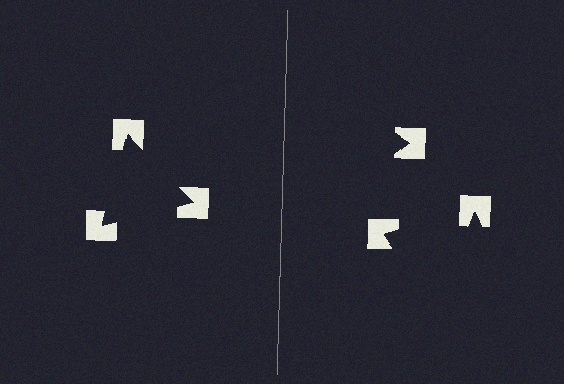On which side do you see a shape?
An illusory triangle appears on the left side. On the right side the wedge cuts are rotated, so no coherent shape forms.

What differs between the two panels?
The notched squares are positioned identically on both sides; only the wedge orientations differ. On the left they align to a triangle; on the right they are misaligned.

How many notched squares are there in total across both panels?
6 — 3 on each side.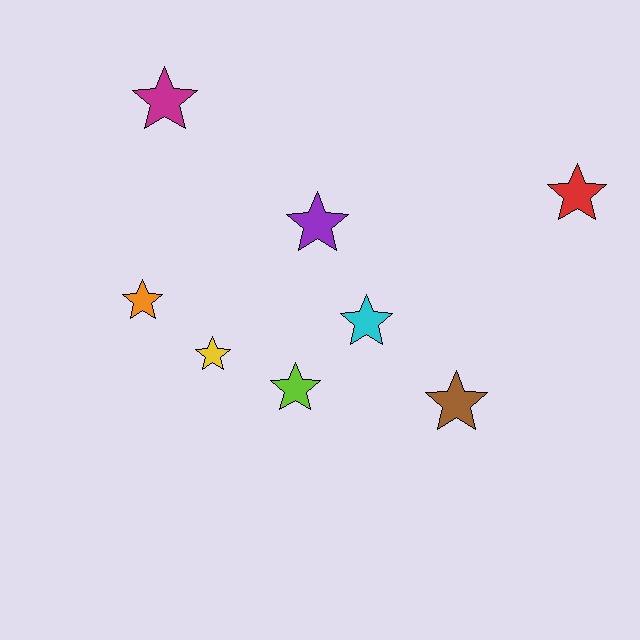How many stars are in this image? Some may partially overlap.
There are 8 stars.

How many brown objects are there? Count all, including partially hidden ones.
There is 1 brown object.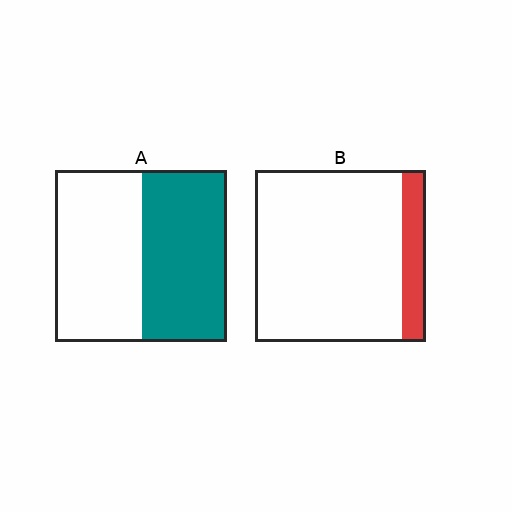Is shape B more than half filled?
No.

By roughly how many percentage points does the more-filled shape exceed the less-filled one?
By roughly 35 percentage points (A over B).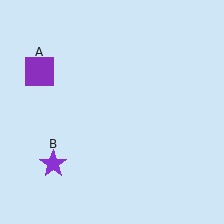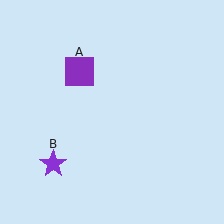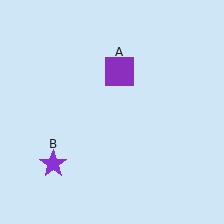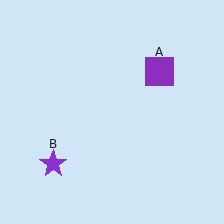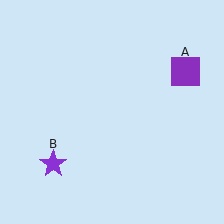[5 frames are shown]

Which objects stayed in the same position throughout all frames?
Purple star (object B) remained stationary.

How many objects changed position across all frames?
1 object changed position: purple square (object A).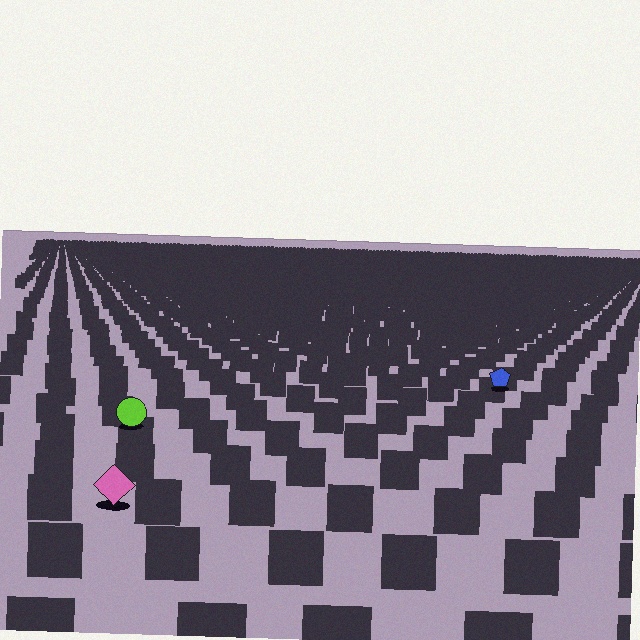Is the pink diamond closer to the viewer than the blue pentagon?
Yes. The pink diamond is closer — you can tell from the texture gradient: the ground texture is coarser near it.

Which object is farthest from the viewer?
The blue pentagon is farthest from the viewer. It appears smaller and the ground texture around it is denser.